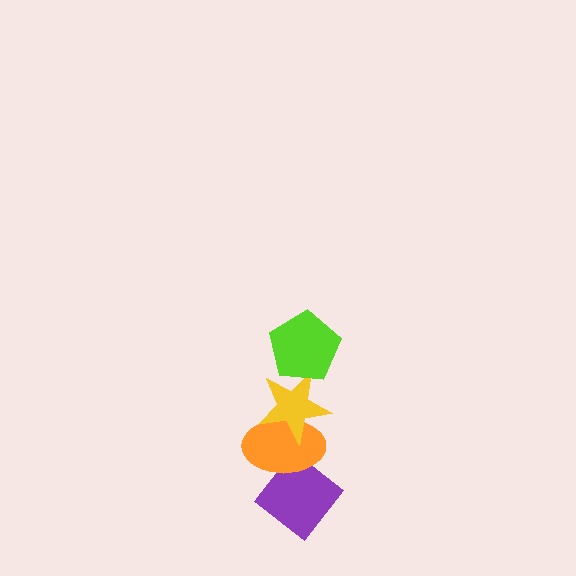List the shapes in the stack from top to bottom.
From top to bottom: the lime pentagon, the yellow star, the orange ellipse, the purple diamond.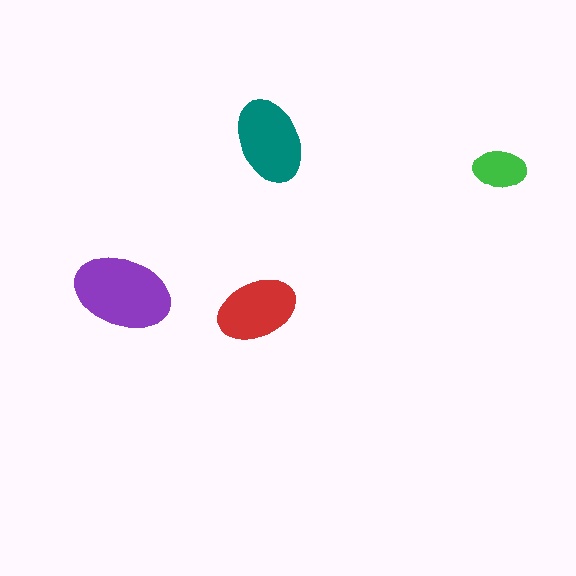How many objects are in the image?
There are 4 objects in the image.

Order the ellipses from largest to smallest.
the purple one, the teal one, the red one, the green one.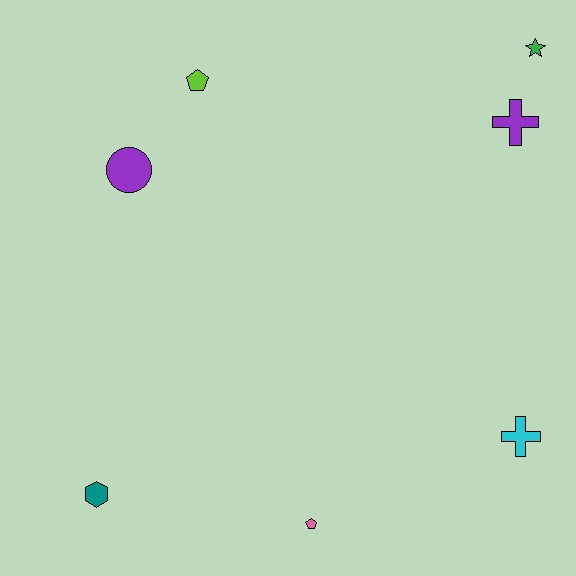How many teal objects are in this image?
There is 1 teal object.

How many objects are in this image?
There are 7 objects.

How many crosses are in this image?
There are 2 crosses.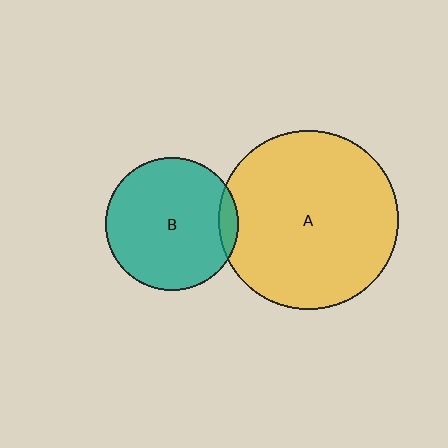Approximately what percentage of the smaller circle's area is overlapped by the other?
Approximately 5%.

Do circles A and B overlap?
Yes.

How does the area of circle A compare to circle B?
Approximately 1.8 times.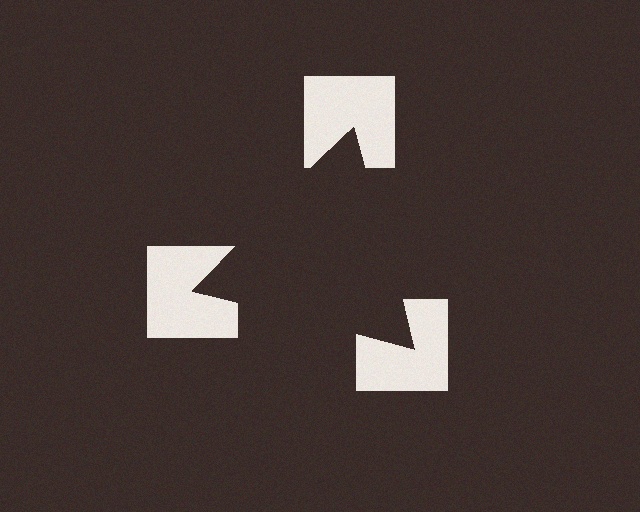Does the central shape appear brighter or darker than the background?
It typically appears slightly darker than the background, even though no actual brightness change is drawn.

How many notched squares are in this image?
There are 3 — one at each vertex of the illusory triangle.